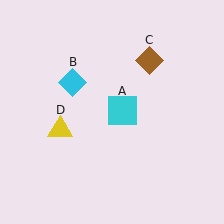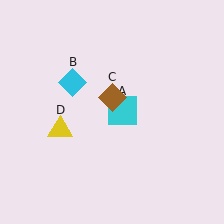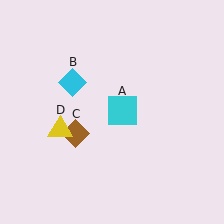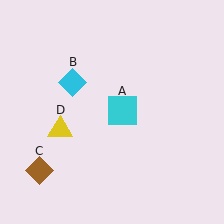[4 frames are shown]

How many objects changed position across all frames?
1 object changed position: brown diamond (object C).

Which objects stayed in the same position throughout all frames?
Cyan square (object A) and cyan diamond (object B) and yellow triangle (object D) remained stationary.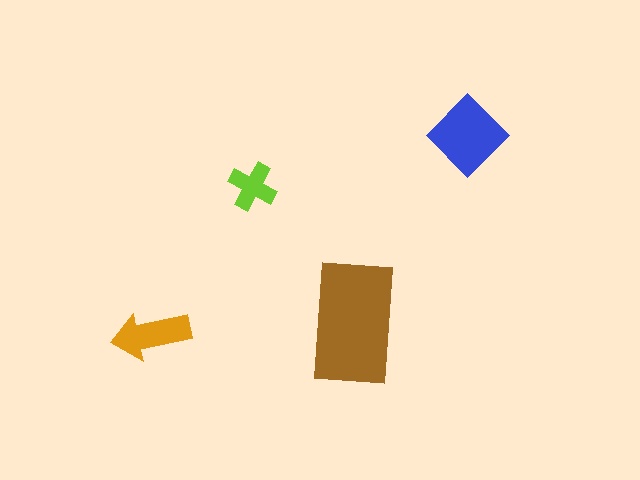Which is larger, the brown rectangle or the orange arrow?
The brown rectangle.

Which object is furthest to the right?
The blue diamond is rightmost.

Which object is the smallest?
The lime cross.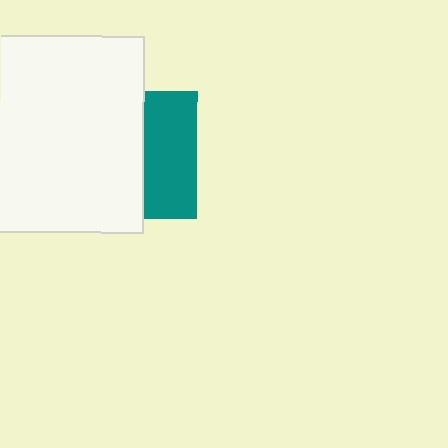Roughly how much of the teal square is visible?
A small part of it is visible (roughly 42%).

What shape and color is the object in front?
The object in front is a white square.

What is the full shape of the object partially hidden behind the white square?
The partially hidden object is a teal square.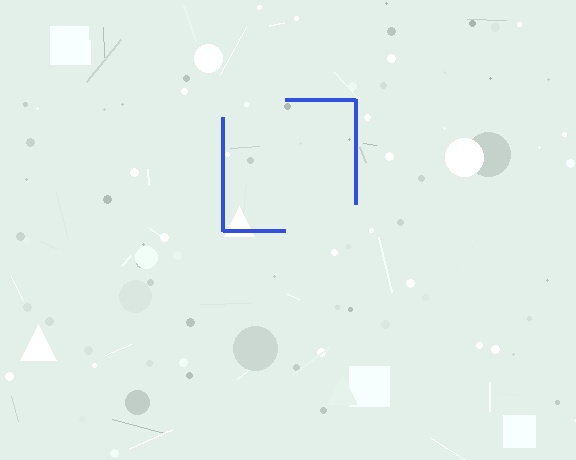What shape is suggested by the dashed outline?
The dashed outline suggests a square.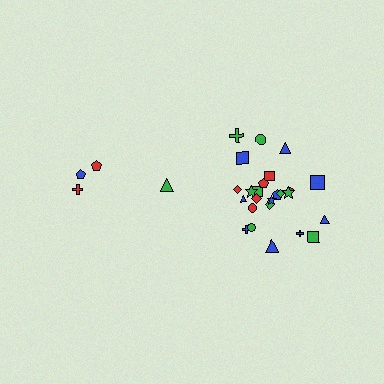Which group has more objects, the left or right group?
The right group.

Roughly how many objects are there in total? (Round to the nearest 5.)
Roughly 30 objects in total.